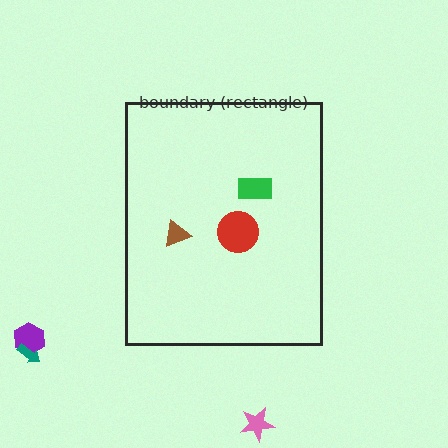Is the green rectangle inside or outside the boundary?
Inside.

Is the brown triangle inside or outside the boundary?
Inside.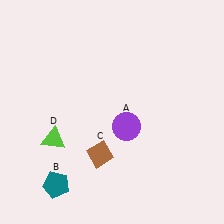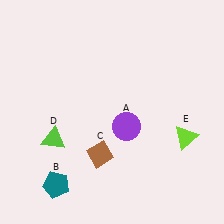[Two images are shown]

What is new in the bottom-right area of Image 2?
A lime triangle (E) was added in the bottom-right area of Image 2.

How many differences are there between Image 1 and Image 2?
There is 1 difference between the two images.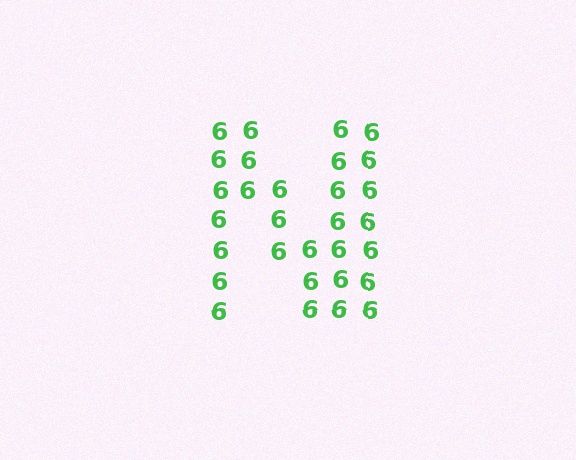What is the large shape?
The large shape is the letter N.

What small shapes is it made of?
It is made of small digit 6's.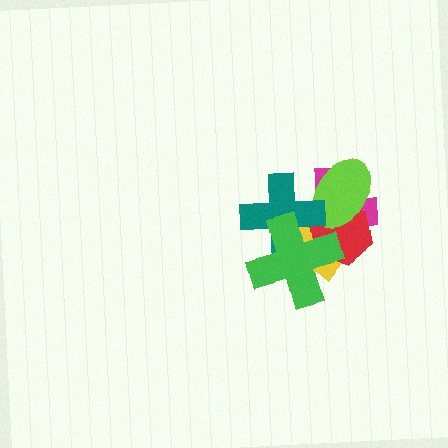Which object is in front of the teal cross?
The green cross is in front of the teal cross.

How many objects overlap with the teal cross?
5 objects overlap with the teal cross.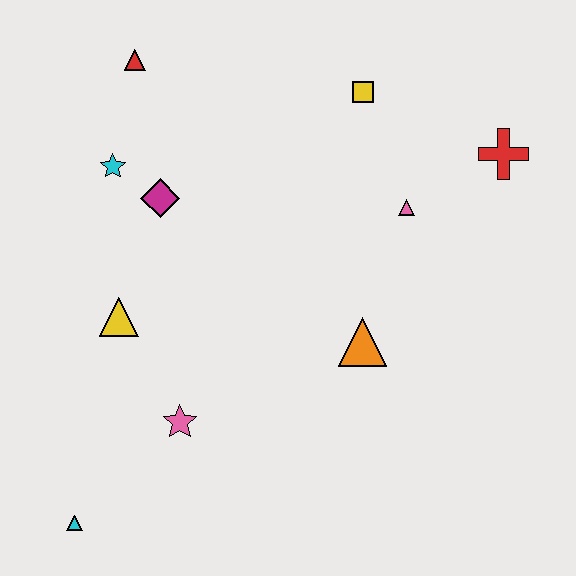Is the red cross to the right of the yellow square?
Yes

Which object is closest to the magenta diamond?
The cyan star is closest to the magenta diamond.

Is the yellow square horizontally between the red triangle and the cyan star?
No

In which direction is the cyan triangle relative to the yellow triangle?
The cyan triangle is below the yellow triangle.